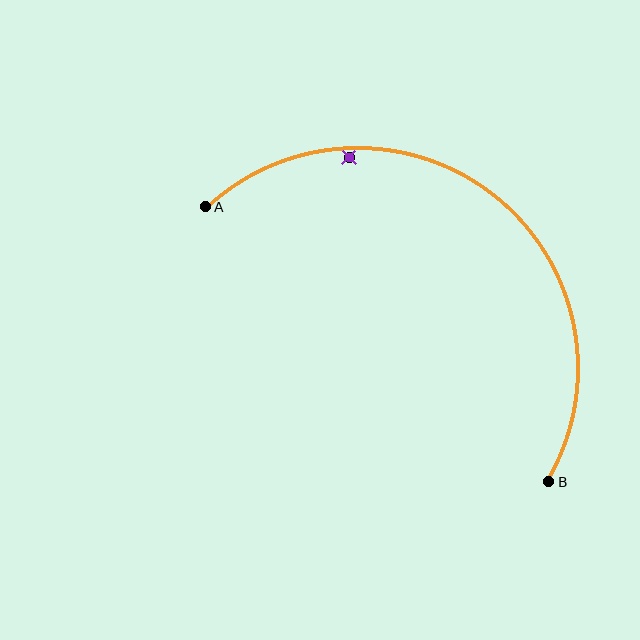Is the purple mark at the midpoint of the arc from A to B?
No — the purple mark does not lie on the arc at all. It sits slightly inside the curve.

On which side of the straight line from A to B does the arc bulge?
The arc bulges above and to the right of the straight line connecting A and B.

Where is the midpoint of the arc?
The arc midpoint is the point on the curve farthest from the straight line joining A and B. It sits above and to the right of that line.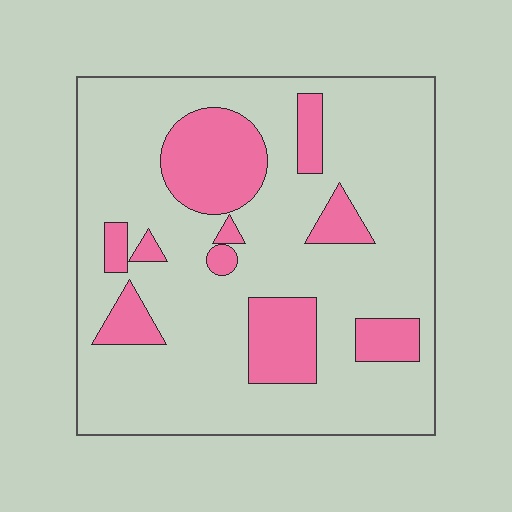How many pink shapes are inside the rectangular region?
10.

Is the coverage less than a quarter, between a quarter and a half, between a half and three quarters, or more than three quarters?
Less than a quarter.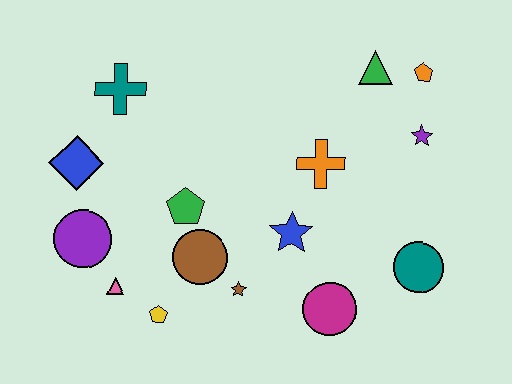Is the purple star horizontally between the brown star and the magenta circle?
No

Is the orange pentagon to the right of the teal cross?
Yes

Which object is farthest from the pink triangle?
The orange pentagon is farthest from the pink triangle.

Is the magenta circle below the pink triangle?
Yes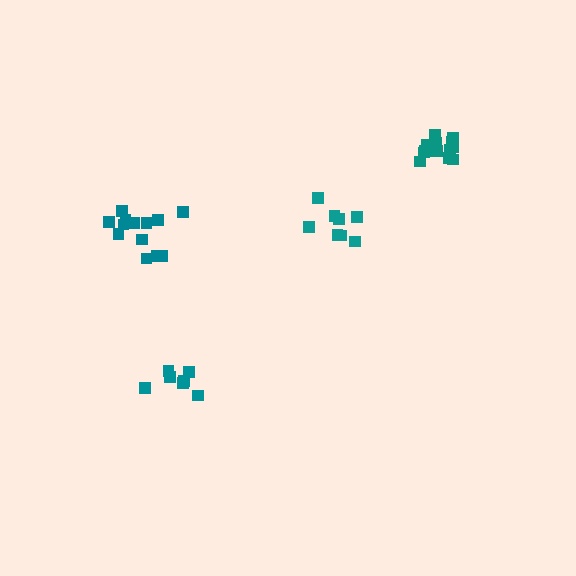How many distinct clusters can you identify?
There are 4 distinct clusters.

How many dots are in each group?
Group 1: 14 dots, Group 2: 13 dots, Group 3: 8 dots, Group 4: 8 dots (43 total).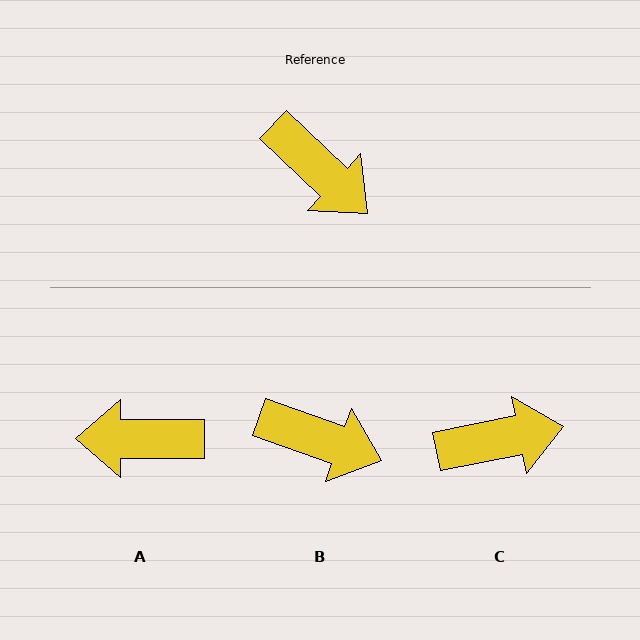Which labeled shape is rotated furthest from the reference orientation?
A, about 137 degrees away.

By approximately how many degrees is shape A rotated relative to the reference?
Approximately 137 degrees clockwise.